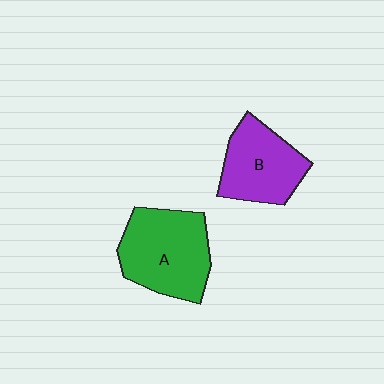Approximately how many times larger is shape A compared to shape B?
Approximately 1.3 times.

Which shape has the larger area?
Shape A (green).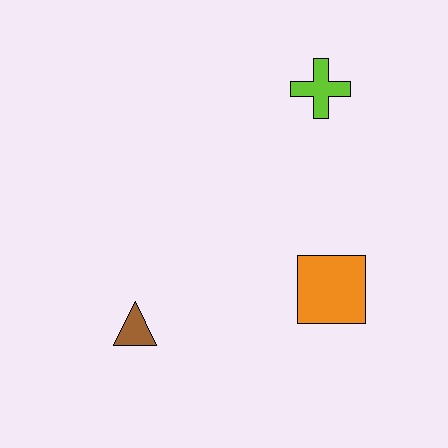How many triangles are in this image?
There is 1 triangle.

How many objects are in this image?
There are 3 objects.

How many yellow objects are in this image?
There are no yellow objects.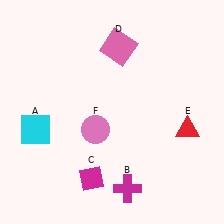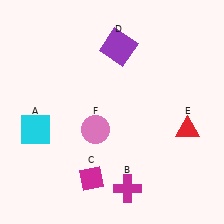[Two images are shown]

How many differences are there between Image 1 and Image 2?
There is 1 difference between the two images.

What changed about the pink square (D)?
In Image 1, D is pink. In Image 2, it changed to purple.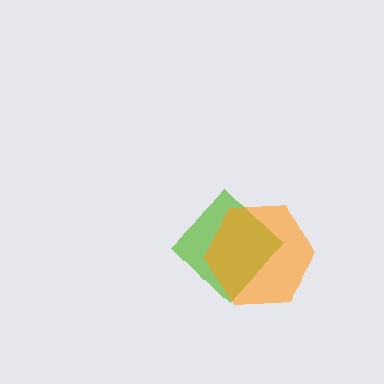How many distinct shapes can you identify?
There are 2 distinct shapes: a lime diamond, an orange hexagon.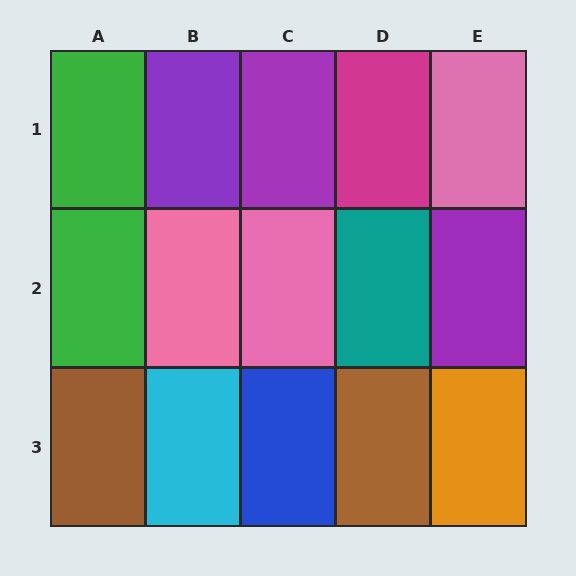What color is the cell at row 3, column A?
Brown.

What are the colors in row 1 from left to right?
Green, purple, purple, magenta, pink.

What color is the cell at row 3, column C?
Blue.